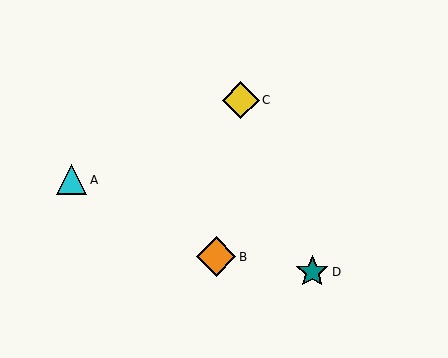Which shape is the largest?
The orange diamond (labeled B) is the largest.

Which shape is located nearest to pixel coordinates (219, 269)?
The orange diamond (labeled B) at (216, 257) is nearest to that location.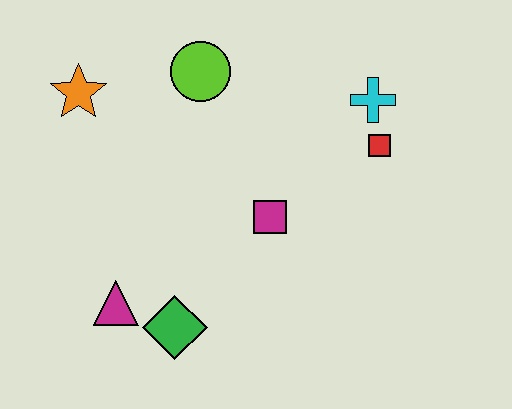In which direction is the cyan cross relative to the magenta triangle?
The cyan cross is to the right of the magenta triangle.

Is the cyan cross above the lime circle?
No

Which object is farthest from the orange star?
The red square is farthest from the orange star.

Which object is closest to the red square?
The cyan cross is closest to the red square.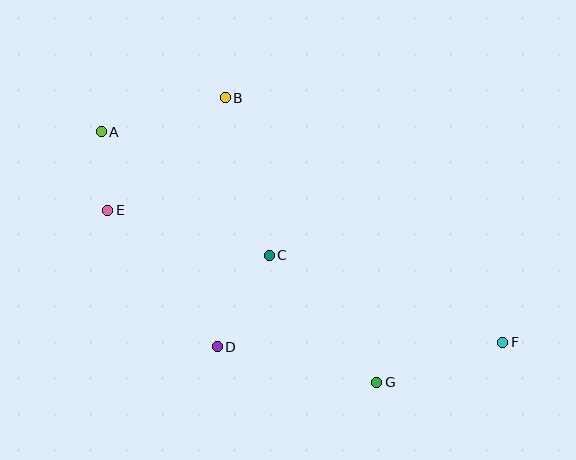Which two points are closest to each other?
Points A and E are closest to each other.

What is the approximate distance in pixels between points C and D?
The distance between C and D is approximately 105 pixels.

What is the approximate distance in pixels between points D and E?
The distance between D and E is approximately 175 pixels.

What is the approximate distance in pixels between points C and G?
The distance between C and G is approximately 166 pixels.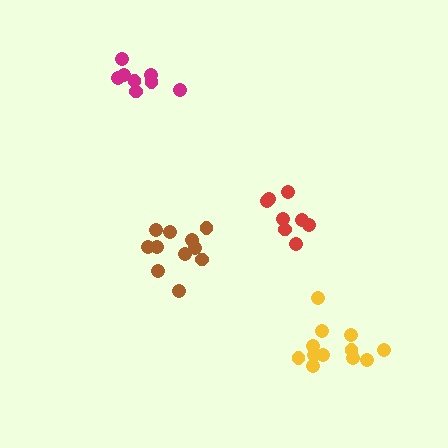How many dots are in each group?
Group 1: 8 dots, Group 2: 8 dots, Group 3: 12 dots, Group 4: 11 dots (39 total).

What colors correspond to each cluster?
The clusters are colored: magenta, red, yellow, brown.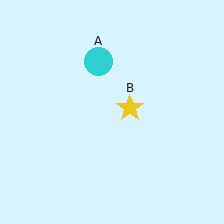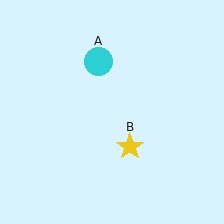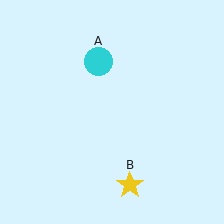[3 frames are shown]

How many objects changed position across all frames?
1 object changed position: yellow star (object B).